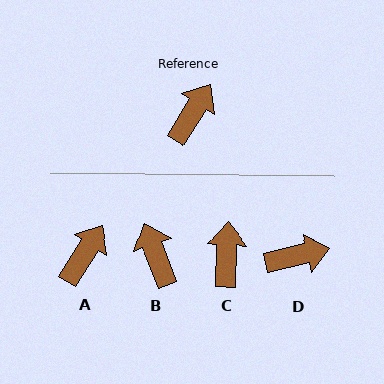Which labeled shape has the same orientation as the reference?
A.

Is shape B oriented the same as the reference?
No, it is off by about 54 degrees.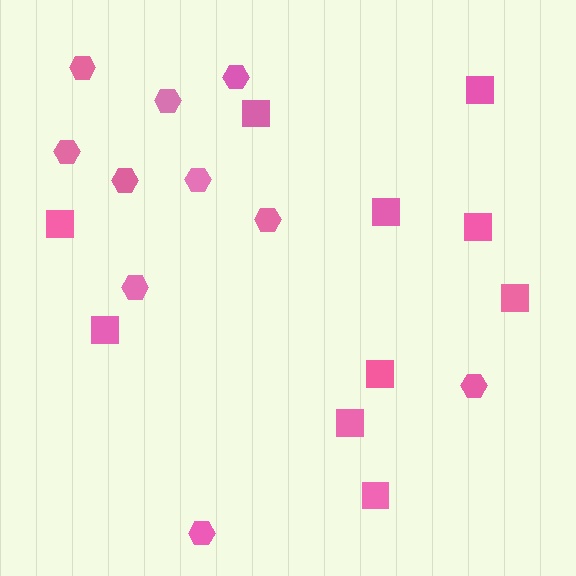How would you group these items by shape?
There are 2 groups: one group of squares (10) and one group of hexagons (10).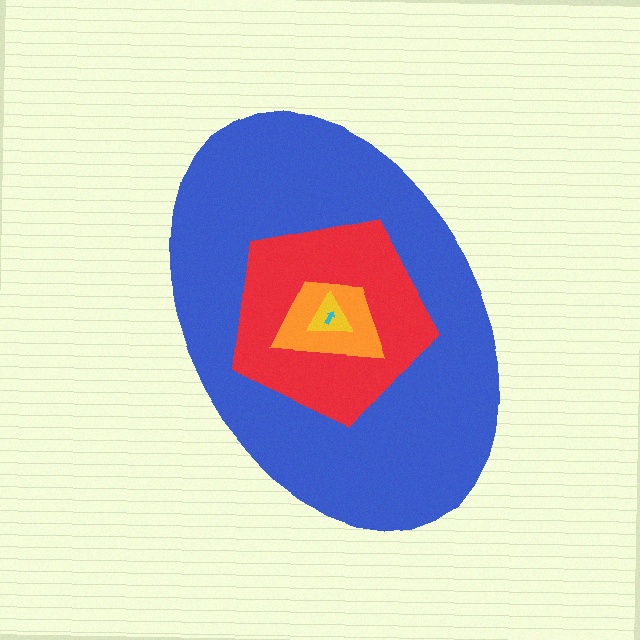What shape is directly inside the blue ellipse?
The red pentagon.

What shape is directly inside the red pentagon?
The orange trapezoid.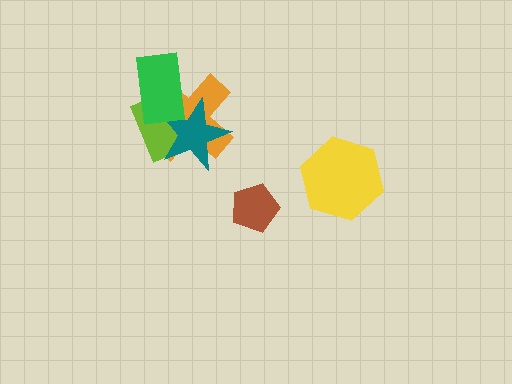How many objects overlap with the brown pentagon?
0 objects overlap with the brown pentagon.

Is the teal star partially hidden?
Yes, it is partially covered by another shape.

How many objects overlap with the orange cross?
3 objects overlap with the orange cross.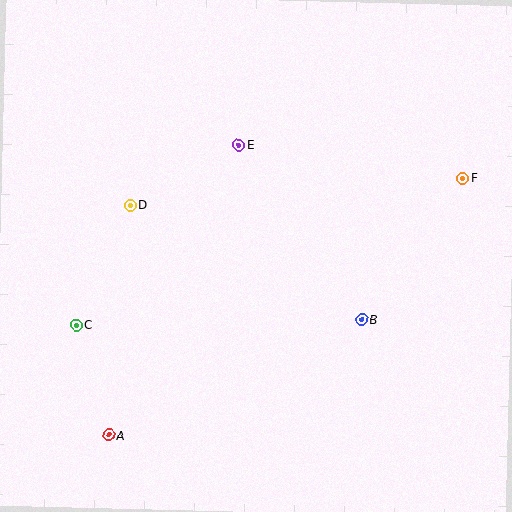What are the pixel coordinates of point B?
Point B is at (362, 320).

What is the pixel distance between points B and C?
The distance between B and C is 285 pixels.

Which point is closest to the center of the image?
Point E at (238, 145) is closest to the center.